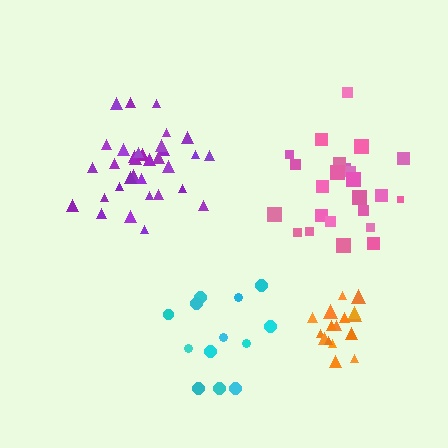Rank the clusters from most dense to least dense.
orange, purple, pink, cyan.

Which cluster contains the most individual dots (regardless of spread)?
Purple (34).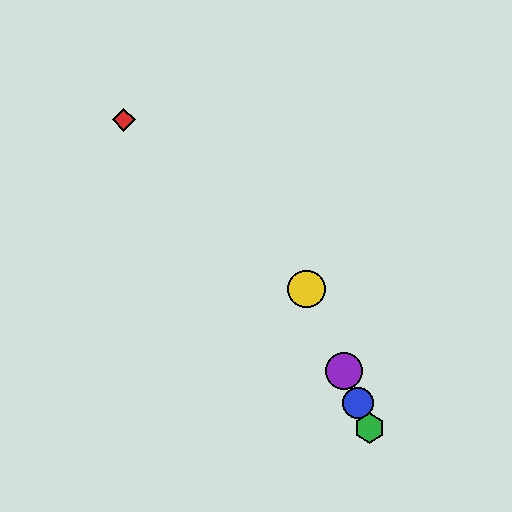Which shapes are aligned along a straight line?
The blue circle, the green hexagon, the yellow circle, the purple circle are aligned along a straight line.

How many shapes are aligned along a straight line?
4 shapes (the blue circle, the green hexagon, the yellow circle, the purple circle) are aligned along a straight line.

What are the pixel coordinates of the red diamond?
The red diamond is at (124, 120).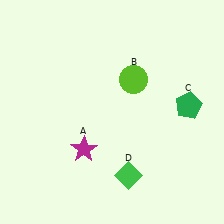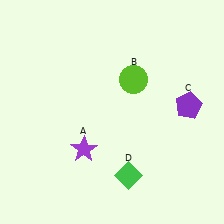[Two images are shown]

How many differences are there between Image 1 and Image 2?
There are 2 differences between the two images.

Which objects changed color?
A changed from magenta to purple. C changed from green to purple.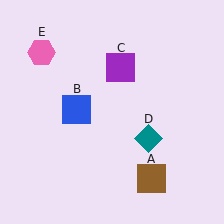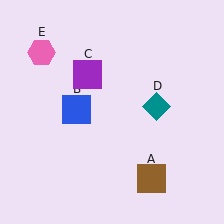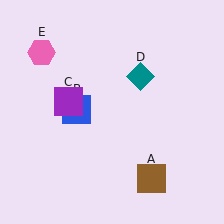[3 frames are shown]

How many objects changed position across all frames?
2 objects changed position: purple square (object C), teal diamond (object D).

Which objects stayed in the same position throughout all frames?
Brown square (object A) and blue square (object B) and pink hexagon (object E) remained stationary.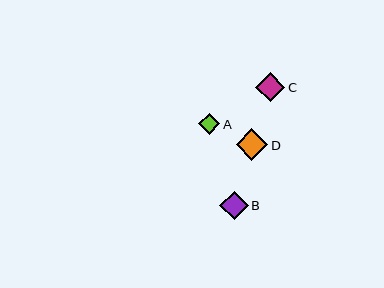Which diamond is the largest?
Diamond D is the largest with a size of approximately 31 pixels.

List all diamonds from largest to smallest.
From largest to smallest: D, C, B, A.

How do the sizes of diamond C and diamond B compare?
Diamond C and diamond B are approximately the same size.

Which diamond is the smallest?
Diamond A is the smallest with a size of approximately 22 pixels.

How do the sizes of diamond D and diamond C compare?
Diamond D and diamond C are approximately the same size.